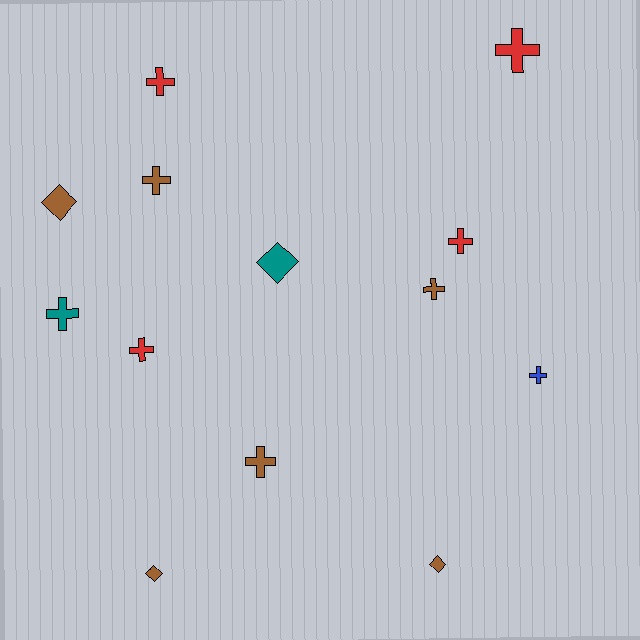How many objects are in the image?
There are 13 objects.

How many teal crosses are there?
There is 1 teal cross.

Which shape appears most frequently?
Cross, with 9 objects.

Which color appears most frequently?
Brown, with 6 objects.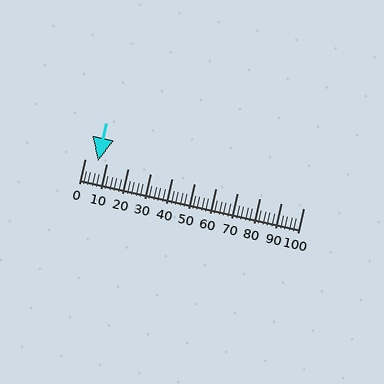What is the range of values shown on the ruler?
The ruler shows values from 0 to 100.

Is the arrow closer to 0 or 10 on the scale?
The arrow is closer to 10.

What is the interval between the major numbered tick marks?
The major tick marks are spaced 10 units apart.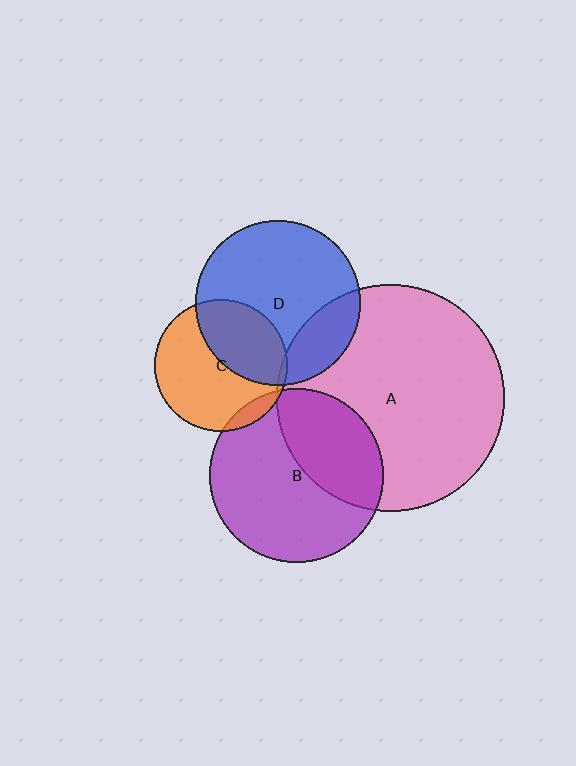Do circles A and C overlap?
Yes.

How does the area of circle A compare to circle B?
Approximately 1.7 times.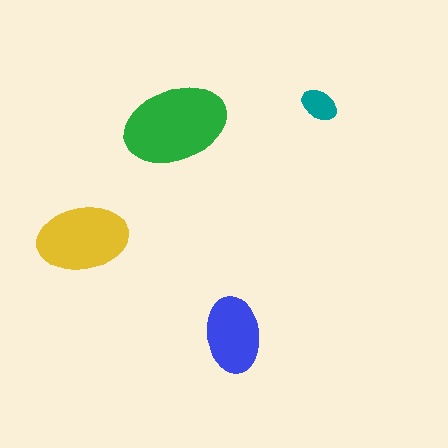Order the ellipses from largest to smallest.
the green one, the yellow one, the blue one, the teal one.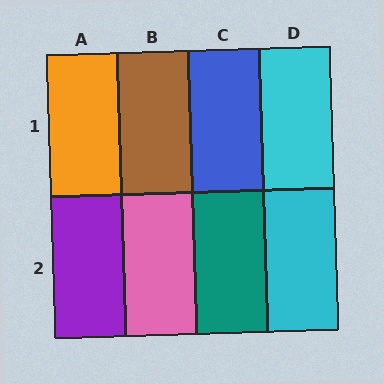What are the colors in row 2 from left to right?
Purple, pink, teal, cyan.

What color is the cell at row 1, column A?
Orange.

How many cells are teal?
1 cell is teal.